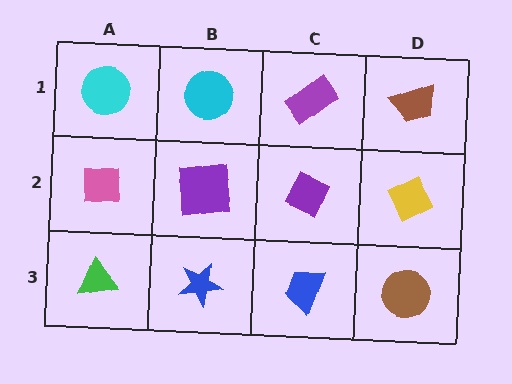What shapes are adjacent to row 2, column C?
A purple rectangle (row 1, column C), a blue trapezoid (row 3, column C), a purple square (row 2, column B), a yellow diamond (row 2, column D).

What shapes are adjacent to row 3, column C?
A purple diamond (row 2, column C), a blue star (row 3, column B), a brown circle (row 3, column D).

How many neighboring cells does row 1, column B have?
3.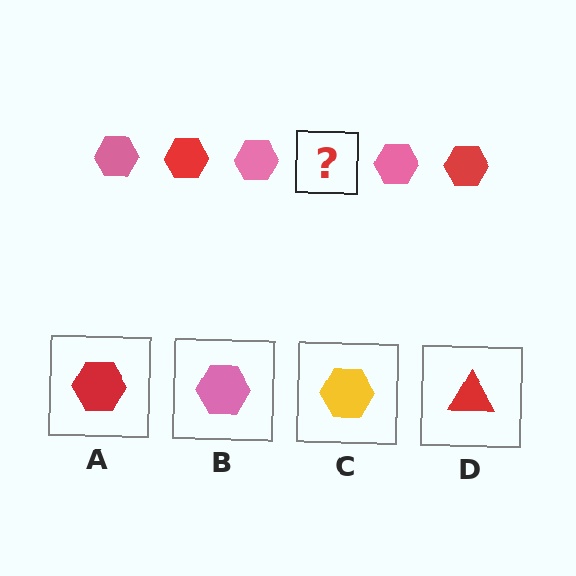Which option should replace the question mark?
Option A.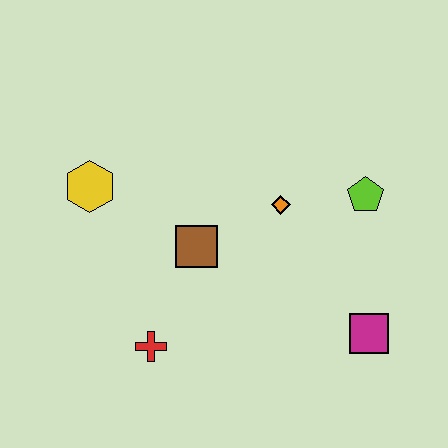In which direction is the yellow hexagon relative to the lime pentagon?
The yellow hexagon is to the left of the lime pentagon.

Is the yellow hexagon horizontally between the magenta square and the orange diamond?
No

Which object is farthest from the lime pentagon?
The yellow hexagon is farthest from the lime pentagon.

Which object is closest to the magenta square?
The lime pentagon is closest to the magenta square.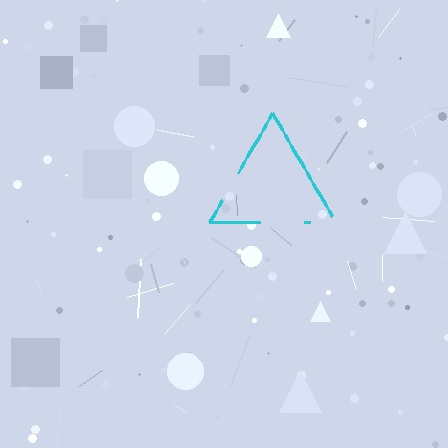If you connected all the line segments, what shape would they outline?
They would outline a triangle.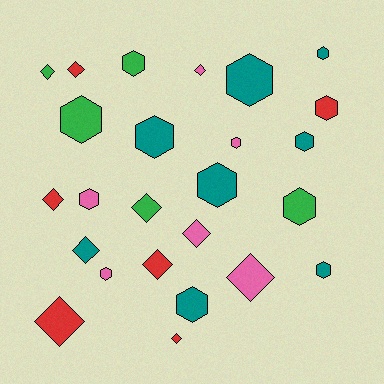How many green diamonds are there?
There are 2 green diamonds.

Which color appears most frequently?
Teal, with 8 objects.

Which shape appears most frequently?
Hexagon, with 14 objects.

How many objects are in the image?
There are 25 objects.